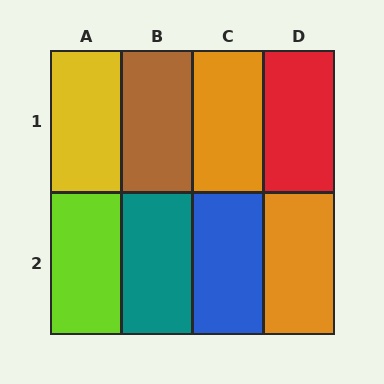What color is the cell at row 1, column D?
Red.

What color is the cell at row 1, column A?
Yellow.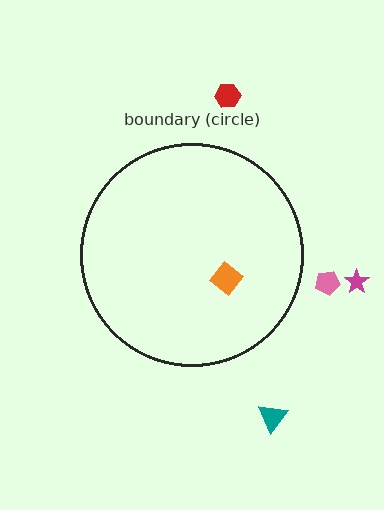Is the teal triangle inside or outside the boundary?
Outside.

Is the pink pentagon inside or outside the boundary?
Outside.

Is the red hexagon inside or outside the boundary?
Outside.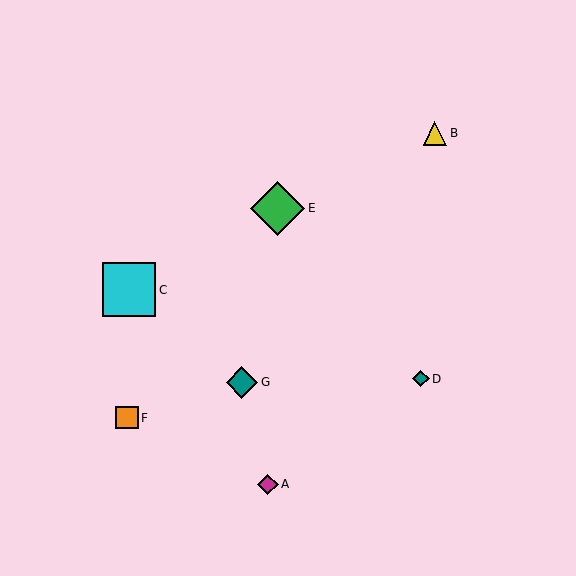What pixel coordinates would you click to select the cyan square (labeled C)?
Click at (129, 290) to select the cyan square C.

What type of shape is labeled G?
Shape G is a teal diamond.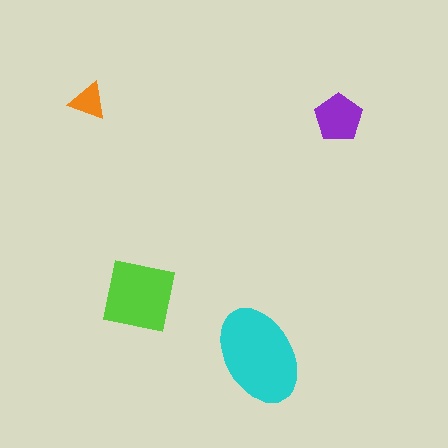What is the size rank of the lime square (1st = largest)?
2nd.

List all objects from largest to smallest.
The cyan ellipse, the lime square, the purple pentagon, the orange triangle.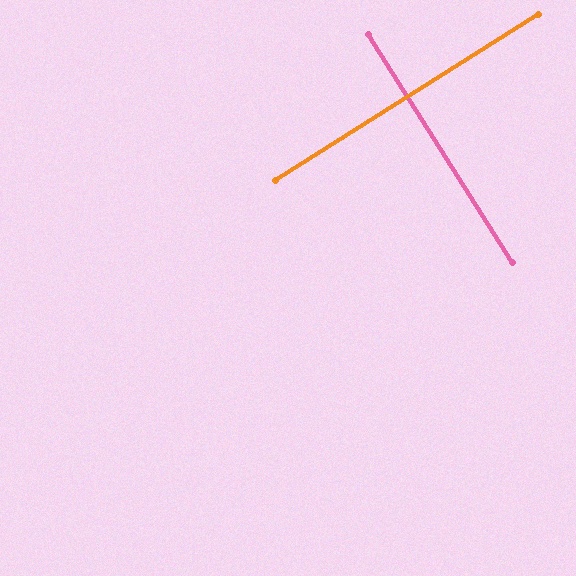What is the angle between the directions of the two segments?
Approximately 90 degrees.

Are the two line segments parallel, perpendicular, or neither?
Perpendicular — they meet at approximately 90°.